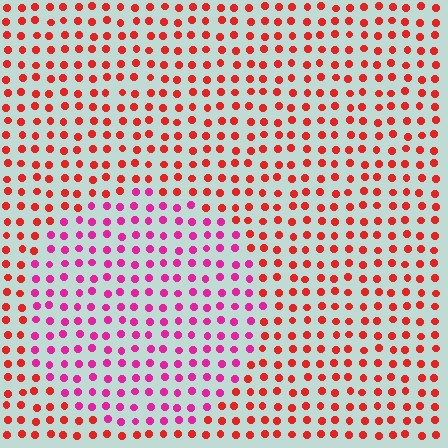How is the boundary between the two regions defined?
The boundary is defined purely by a slight shift in hue (about 40 degrees). Spacing, size, and orientation are identical on both sides.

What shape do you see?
I see a circle.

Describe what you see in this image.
The image is filled with small red elements in a uniform arrangement. A circle-shaped region is visible where the elements are tinted to a slightly different hue, forming a subtle color boundary.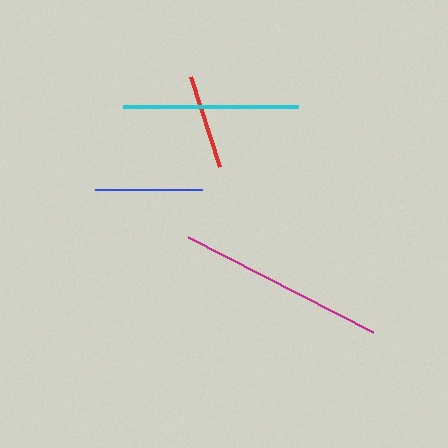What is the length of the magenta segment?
The magenta segment is approximately 208 pixels long.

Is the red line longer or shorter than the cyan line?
The cyan line is longer than the red line.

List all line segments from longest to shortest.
From longest to shortest: magenta, cyan, blue, red.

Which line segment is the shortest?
The red line is the shortest at approximately 95 pixels.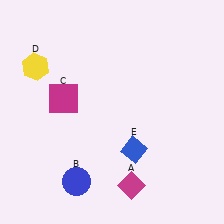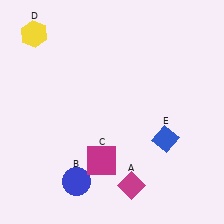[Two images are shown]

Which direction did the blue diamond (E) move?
The blue diamond (E) moved right.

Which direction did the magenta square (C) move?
The magenta square (C) moved down.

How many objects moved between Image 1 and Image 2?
3 objects moved between the two images.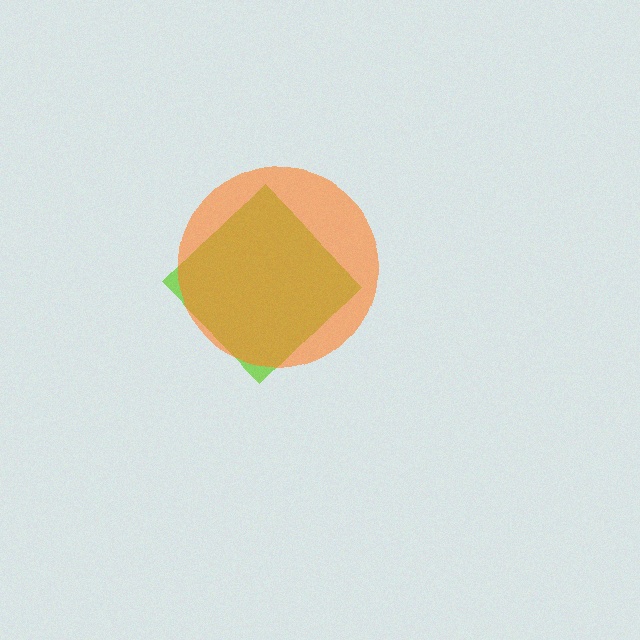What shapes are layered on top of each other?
The layered shapes are: a lime diamond, an orange circle.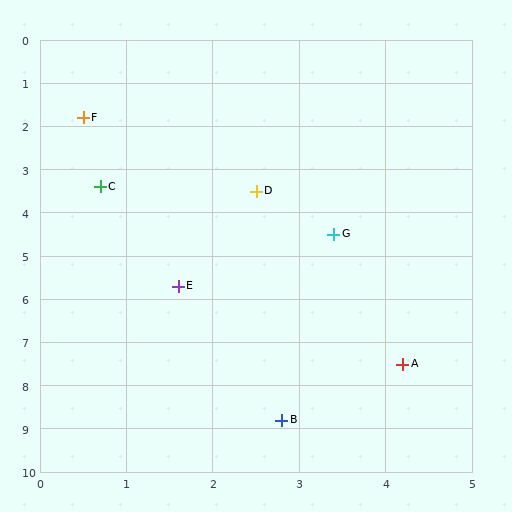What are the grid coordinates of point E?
Point E is at approximately (1.6, 5.7).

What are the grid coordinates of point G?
Point G is at approximately (3.4, 4.5).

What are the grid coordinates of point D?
Point D is at approximately (2.5, 3.5).